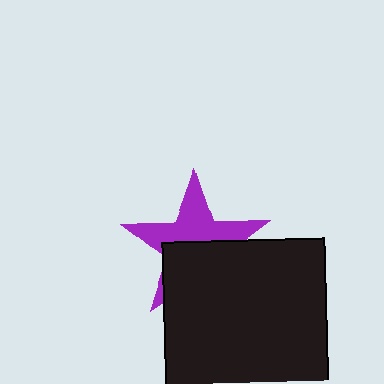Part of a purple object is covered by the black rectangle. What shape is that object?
It is a star.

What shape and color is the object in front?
The object in front is a black rectangle.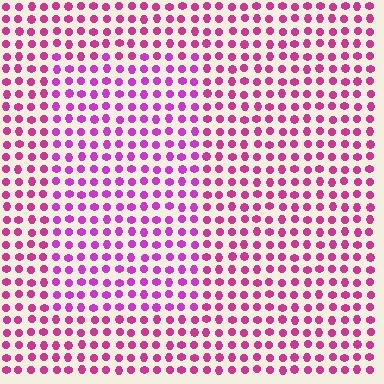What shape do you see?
I see a rectangle.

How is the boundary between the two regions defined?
The boundary is defined purely by a slight shift in hue (about 23 degrees). Spacing, size, and orientation are identical on both sides.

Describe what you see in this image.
The image is filled with small magenta elements in a uniform arrangement. A rectangle-shaped region is visible where the elements are tinted to a slightly different hue, forming a subtle color boundary.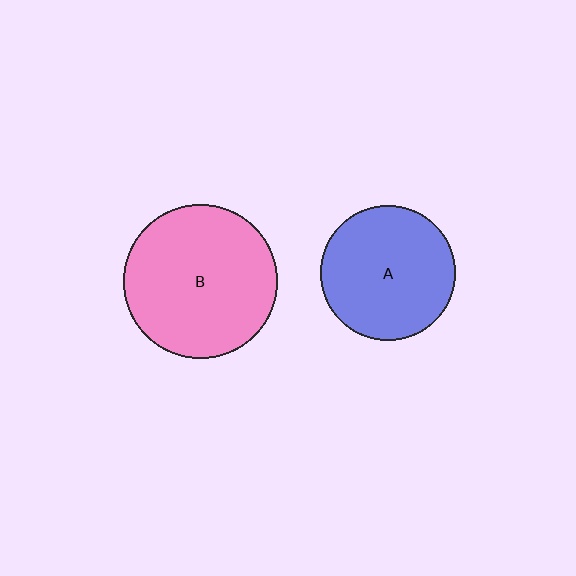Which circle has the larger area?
Circle B (pink).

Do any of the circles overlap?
No, none of the circles overlap.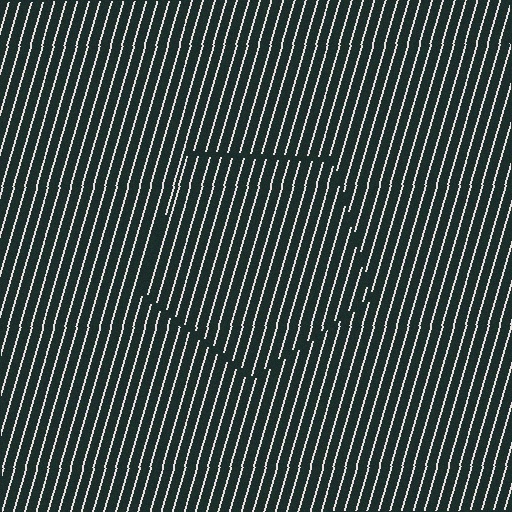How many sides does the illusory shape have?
5 sides — the line-ends trace a pentagon.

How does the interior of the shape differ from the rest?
The interior of the shape contains the same grating, shifted by half a period — the contour is defined by the phase discontinuity where line-ends from the inner and outer gratings abut.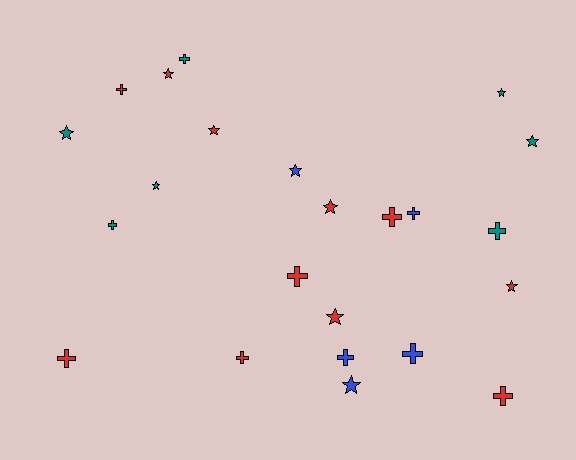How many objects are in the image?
There are 23 objects.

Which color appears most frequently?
Red, with 11 objects.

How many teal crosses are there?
There are 3 teal crosses.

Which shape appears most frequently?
Cross, with 12 objects.